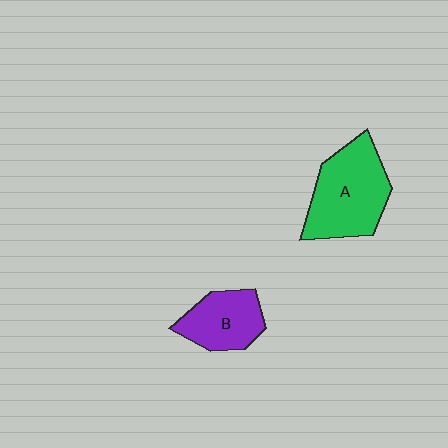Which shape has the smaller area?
Shape B (purple).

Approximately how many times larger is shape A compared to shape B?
Approximately 1.5 times.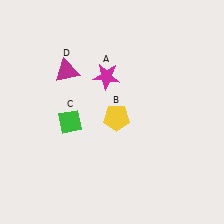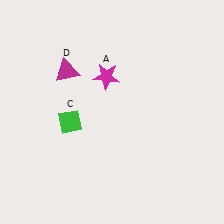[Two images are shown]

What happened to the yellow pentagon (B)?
The yellow pentagon (B) was removed in Image 2. It was in the bottom-right area of Image 1.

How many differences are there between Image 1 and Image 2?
There is 1 difference between the two images.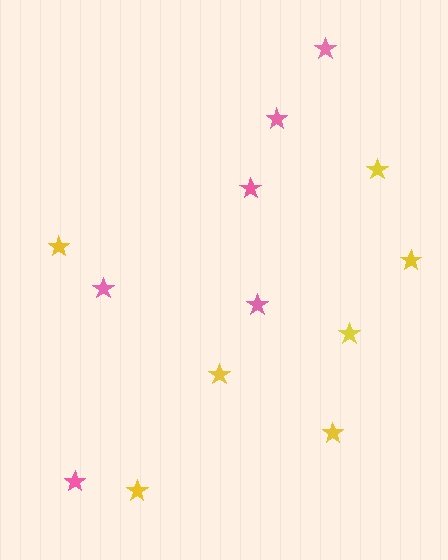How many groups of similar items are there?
There are 2 groups: one group of pink stars (6) and one group of yellow stars (7).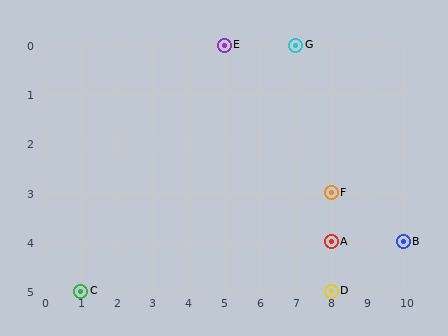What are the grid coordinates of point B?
Point B is at grid coordinates (10, 4).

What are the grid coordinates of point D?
Point D is at grid coordinates (8, 5).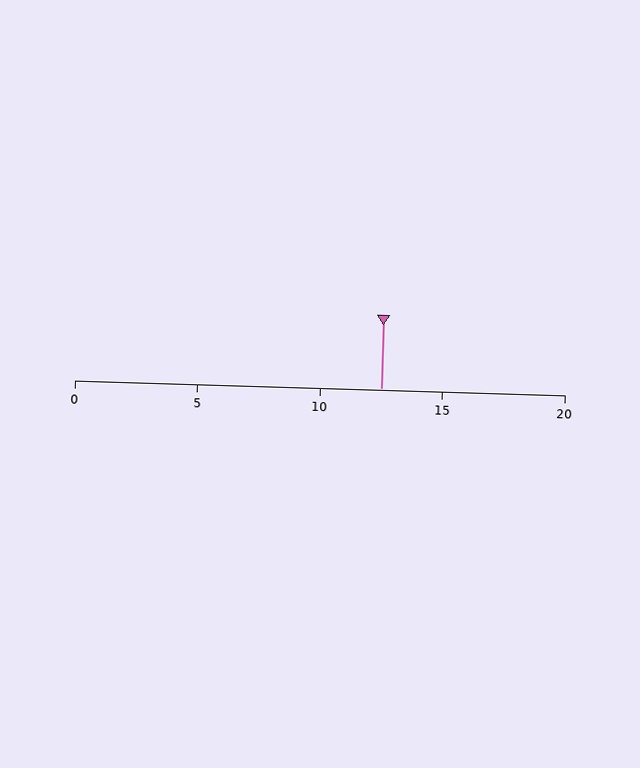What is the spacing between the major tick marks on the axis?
The major ticks are spaced 5 apart.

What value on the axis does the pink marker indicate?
The marker indicates approximately 12.5.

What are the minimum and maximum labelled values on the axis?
The axis runs from 0 to 20.